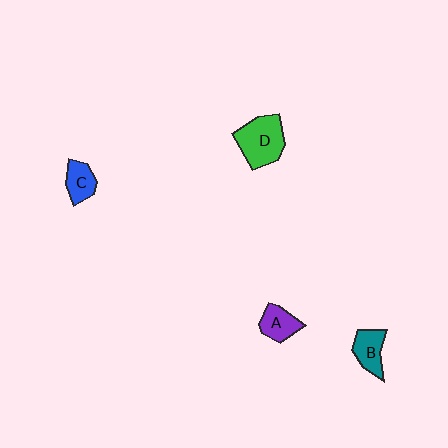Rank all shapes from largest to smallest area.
From largest to smallest: D (green), B (teal), A (purple), C (blue).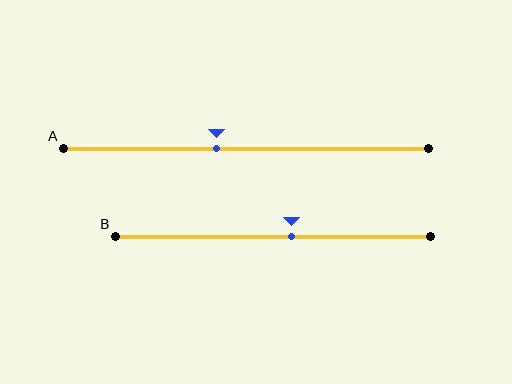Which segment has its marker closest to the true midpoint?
Segment B has its marker closest to the true midpoint.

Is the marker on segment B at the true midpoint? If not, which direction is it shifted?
No, the marker on segment B is shifted to the right by about 6% of the segment length.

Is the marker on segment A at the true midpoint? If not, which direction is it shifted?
No, the marker on segment A is shifted to the left by about 8% of the segment length.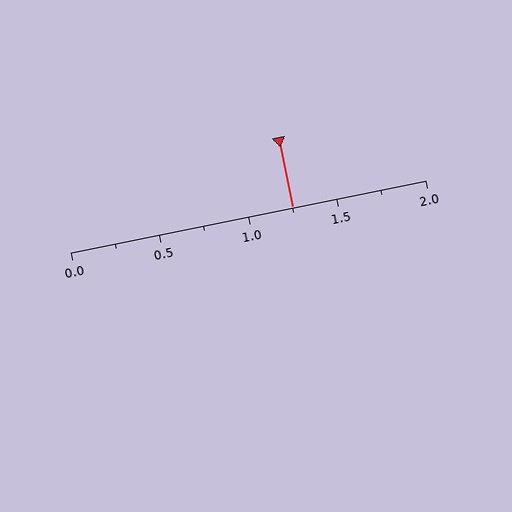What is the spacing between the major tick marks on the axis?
The major ticks are spaced 0.5 apart.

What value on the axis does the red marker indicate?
The marker indicates approximately 1.25.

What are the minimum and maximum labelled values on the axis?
The axis runs from 0.0 to 2.0.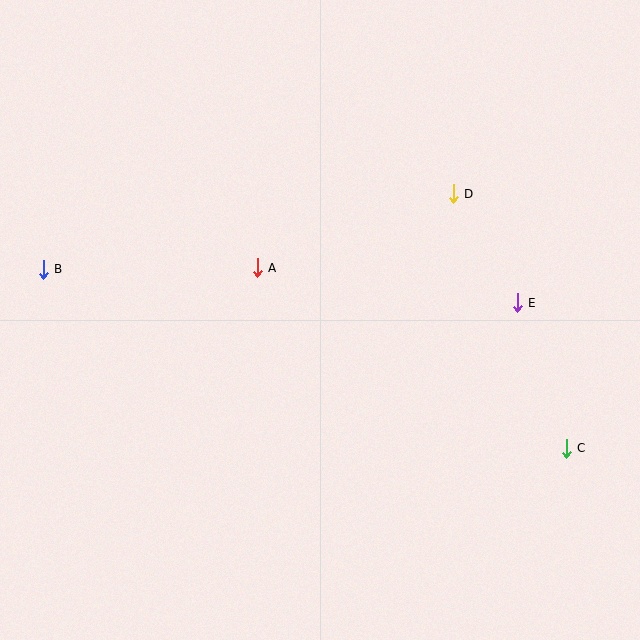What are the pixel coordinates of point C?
Point C is at (566, 448).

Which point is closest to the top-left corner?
Point B is closest to the top-left corner.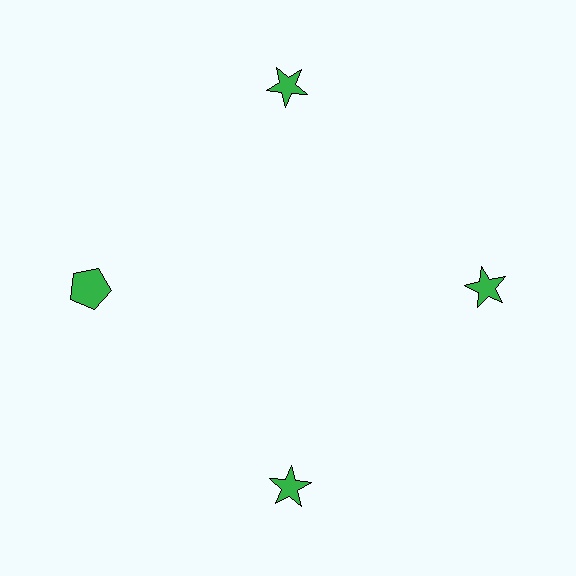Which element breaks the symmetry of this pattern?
The green pentagon at roughly the 9 o'clock position breaks the symmetry. All other shapes are green stars.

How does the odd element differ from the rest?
It has a different shape: pentagon instead of star.